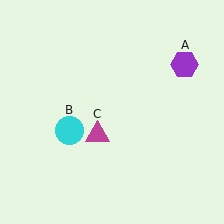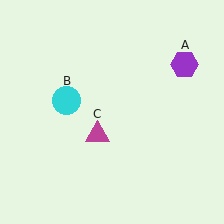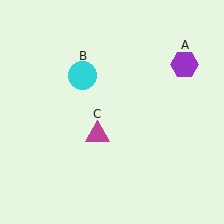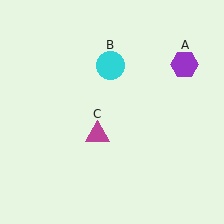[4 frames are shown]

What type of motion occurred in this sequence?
The cyan circle (object B) rotated clockwise around the center of the scene.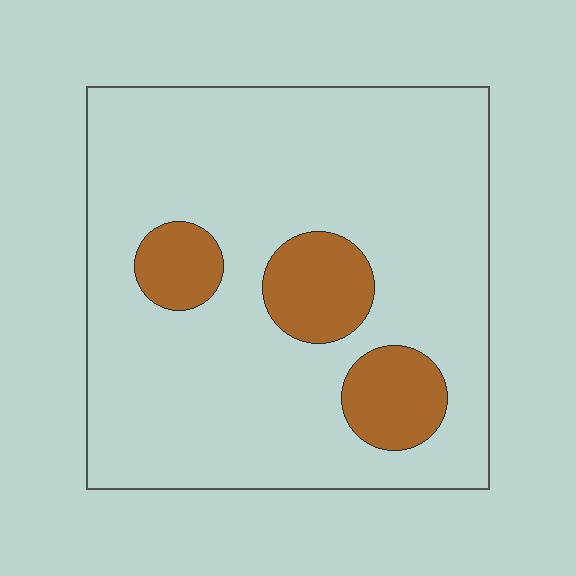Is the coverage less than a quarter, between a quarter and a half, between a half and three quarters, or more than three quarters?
Less than a quarter.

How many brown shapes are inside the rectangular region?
3.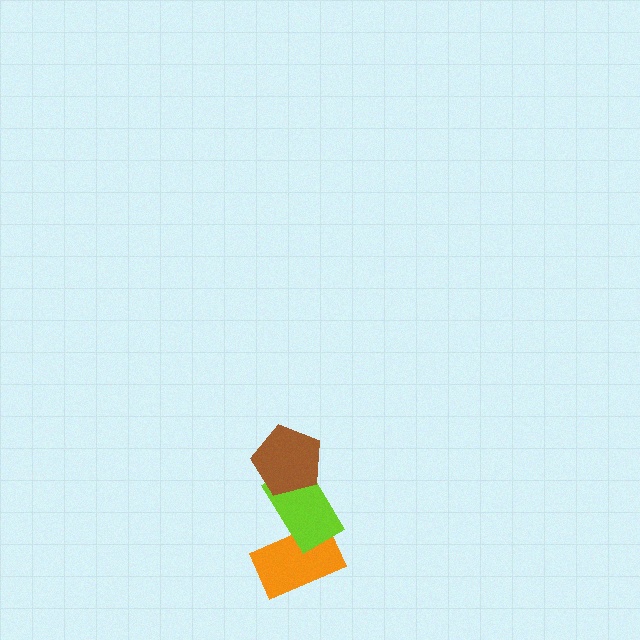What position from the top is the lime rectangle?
The lime rectangle is 2nd from the top.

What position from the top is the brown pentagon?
The brown pentagon is 1st from the top.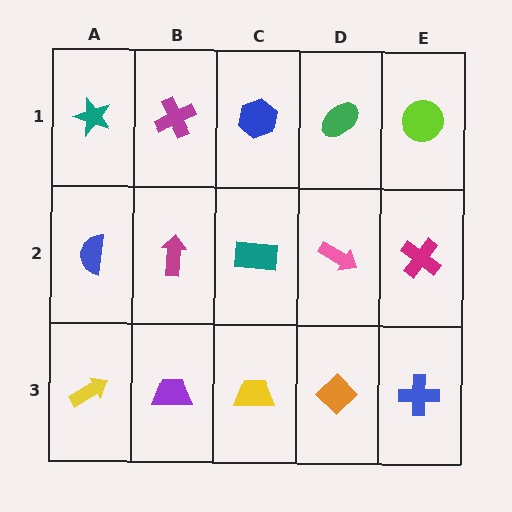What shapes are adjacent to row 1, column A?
A blue semicircle (row 2, column A), a magenta cross (row 1, column B).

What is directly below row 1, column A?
A blue semicircle.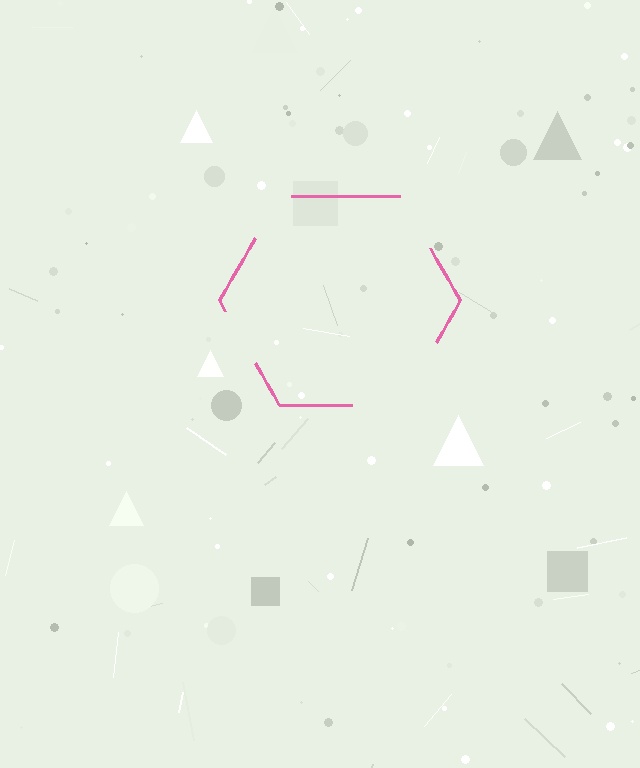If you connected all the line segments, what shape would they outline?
They would outline a hexagon.